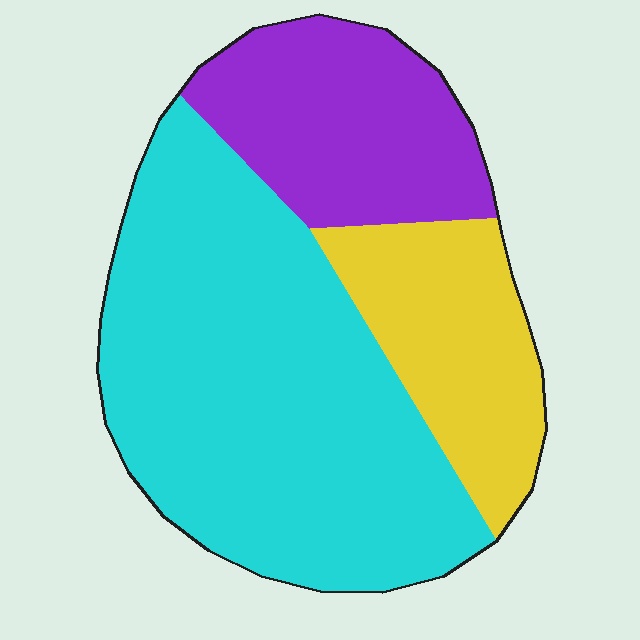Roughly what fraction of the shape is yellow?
Yellow takes up about one fifth (1/5) of the shape.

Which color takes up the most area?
Cyan, at roughly 55%.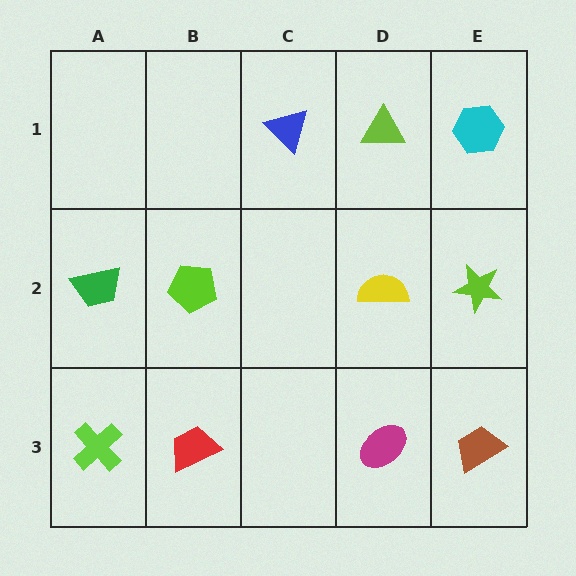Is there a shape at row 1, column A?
No, that cell is empty.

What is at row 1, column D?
A lime triangle.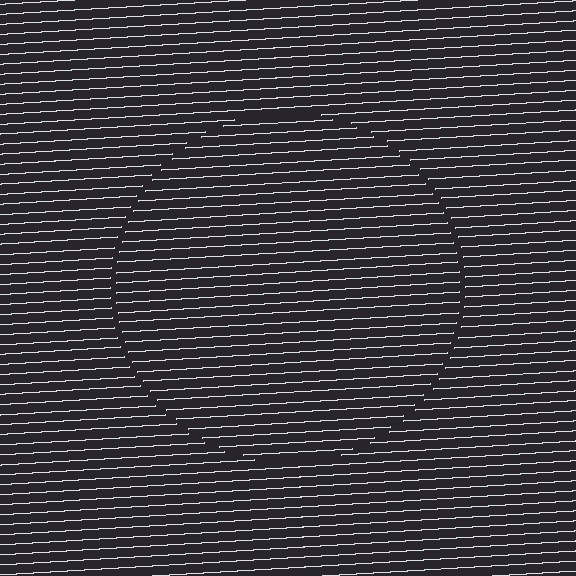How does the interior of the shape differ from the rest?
The interior of the shape contains the same grating, shifted by half a period — the contour is defined by the phase discontinuity where line-ends from the inner and outer gratings abut.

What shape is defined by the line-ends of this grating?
An illusory circle. The interior of the shape contains the same grating, shifted by half a period — the contour is defined by the phase discontinuity where line-ends from the inner and outer gratings abut.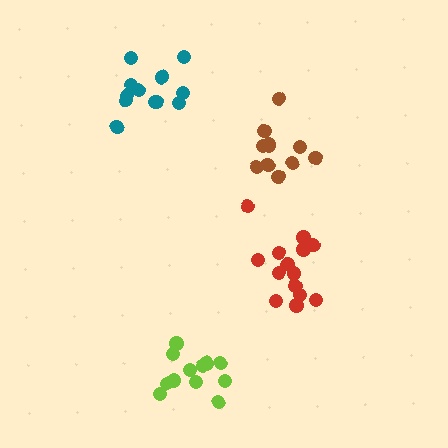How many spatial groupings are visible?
There are 4 spatial groupings.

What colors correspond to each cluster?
The clusters are colored: teal, lime, brown, red.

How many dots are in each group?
Group 1: 12 dots, Group 2: 13 dots, Group 3: 11 dots, Group 4: 14 dots (50 total).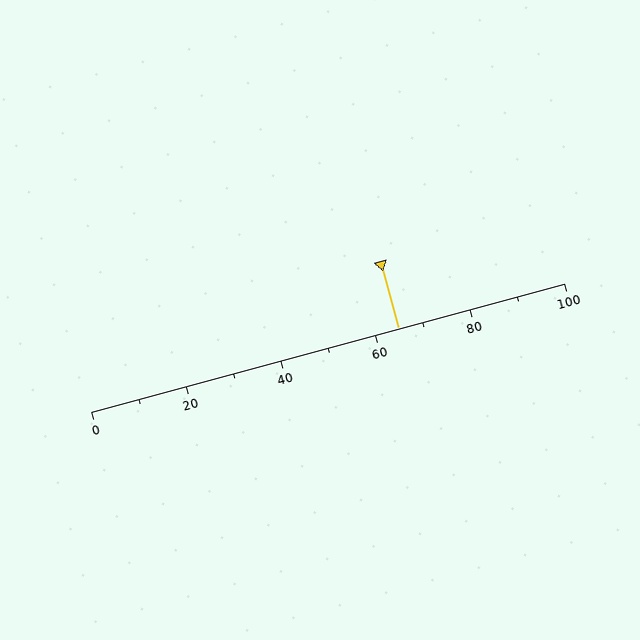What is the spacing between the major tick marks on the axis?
The major ticks are spaced 20 apart.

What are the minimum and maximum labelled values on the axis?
The axis runs from 0 to 100.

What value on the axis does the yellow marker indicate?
The marker indicates approximately 65.